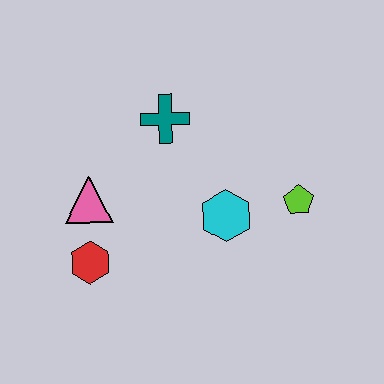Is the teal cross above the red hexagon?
Yes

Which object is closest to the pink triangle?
The red hexagon is closest to the pink triangle.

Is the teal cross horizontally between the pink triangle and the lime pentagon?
Yes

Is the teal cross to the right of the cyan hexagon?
No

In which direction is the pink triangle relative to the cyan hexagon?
The pink triangle is to the left of the cyan hexagon.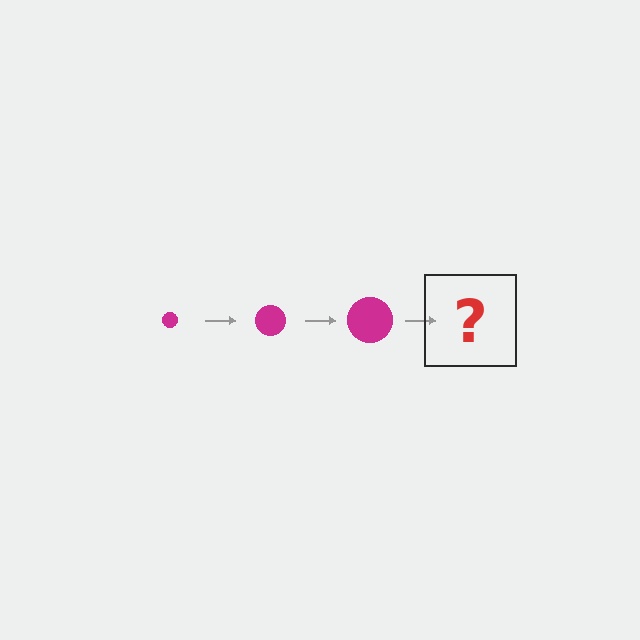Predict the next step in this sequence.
The next step is a magenta circle, larger than the previous one.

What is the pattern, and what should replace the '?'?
The pattern is that the circle gets progressively larger each step. The '?' should be a magenta circle, larger than the previous one.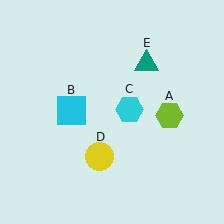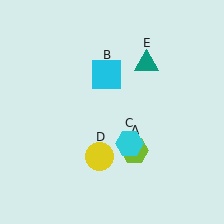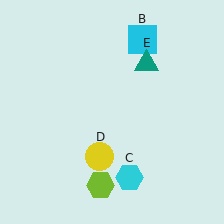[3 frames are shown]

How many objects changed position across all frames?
3 objects changed position: lime hexagon (object A), cyan square (object B), cyan hexagon (object C).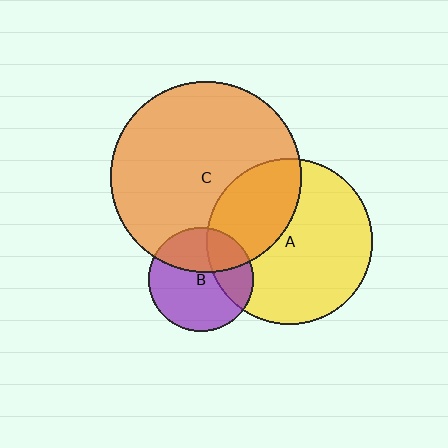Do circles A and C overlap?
Yes.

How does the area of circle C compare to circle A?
Approximately 1.3 times.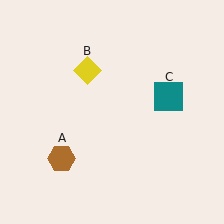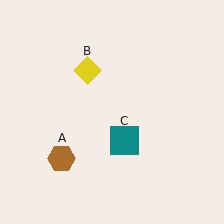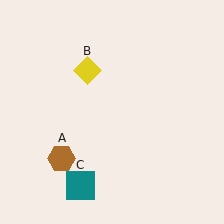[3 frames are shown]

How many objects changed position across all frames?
1 object changed position: teal square (object C).